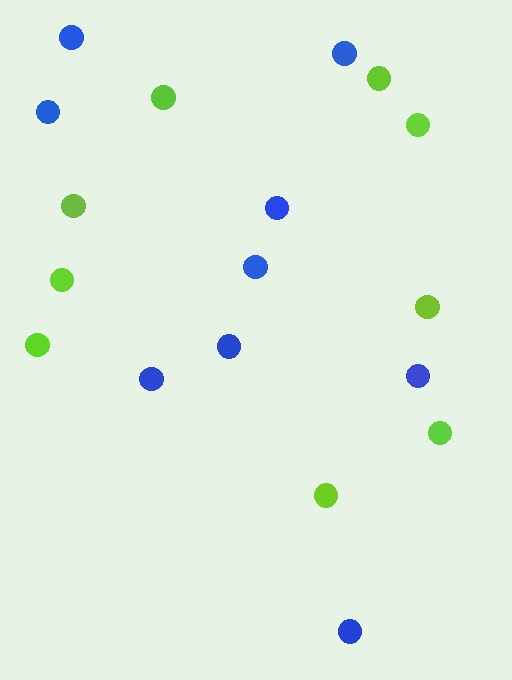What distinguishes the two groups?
There are 2 groups: one group of blue circles (9) and one group of lime circles (9).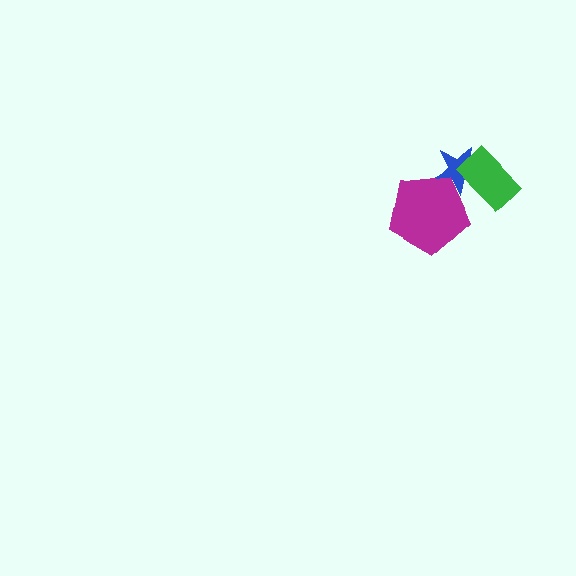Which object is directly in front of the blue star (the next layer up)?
The green rectangle is directly in front of the blue star.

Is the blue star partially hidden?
Yes, it is partially covered by another shape.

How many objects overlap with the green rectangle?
1 object overlaps with the green rectangle.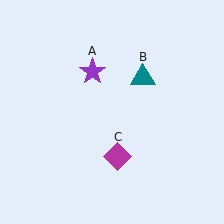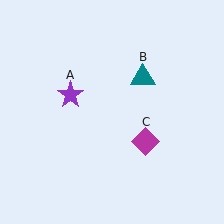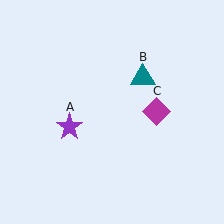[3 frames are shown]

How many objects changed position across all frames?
2 objects changed position: purple star (object A), magenta diamond (object C).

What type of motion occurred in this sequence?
The purple star (object A), magenta diamond (object C) rotated counterclockwise around the center of the scene.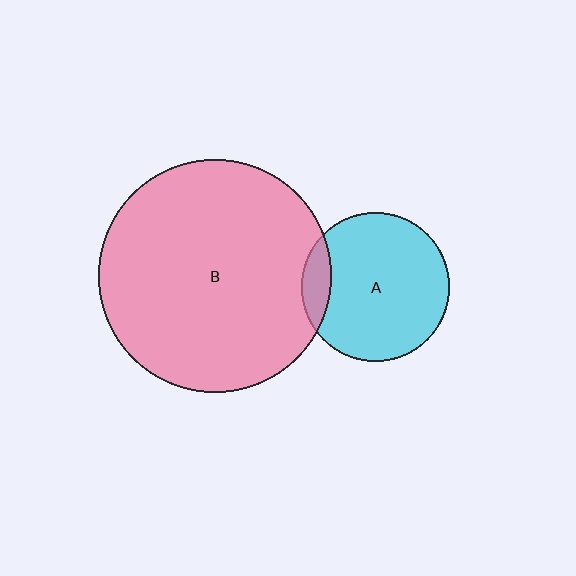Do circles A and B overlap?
Yes.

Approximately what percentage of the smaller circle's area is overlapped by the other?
Approximately 10%.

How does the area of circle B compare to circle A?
Approximately 2.5 times.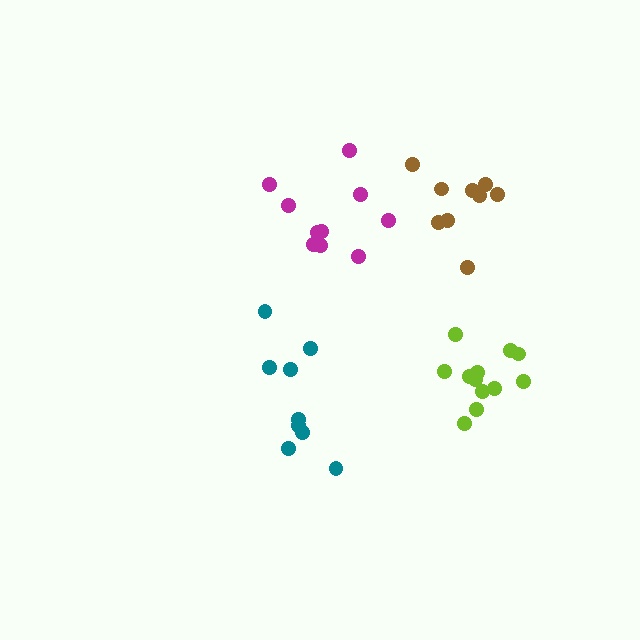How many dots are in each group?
Group 1: 10 dots, Group 2: 9 dots, Group 3: 13 dots, Group 4: 9 dots (41 total).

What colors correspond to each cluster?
The clusters are colored: magenta, teal, lime, brown.